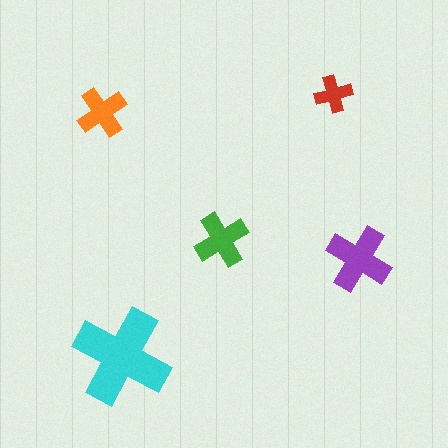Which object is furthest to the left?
The orange cross is leftmost.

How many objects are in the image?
There are 5 objects in the image.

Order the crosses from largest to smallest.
the cyan one, the purple one, the green one, the orange one, the red one.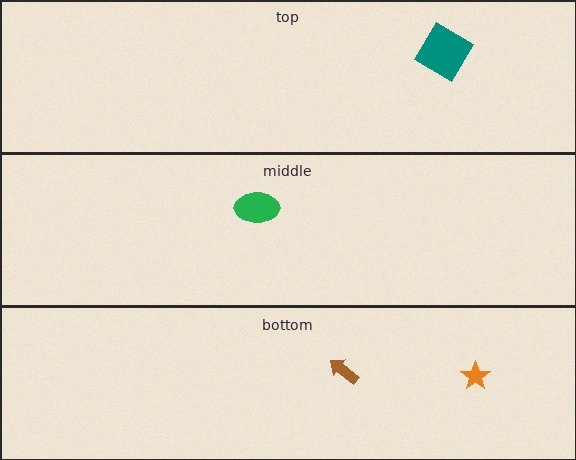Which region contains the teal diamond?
The top region.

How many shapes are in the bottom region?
2.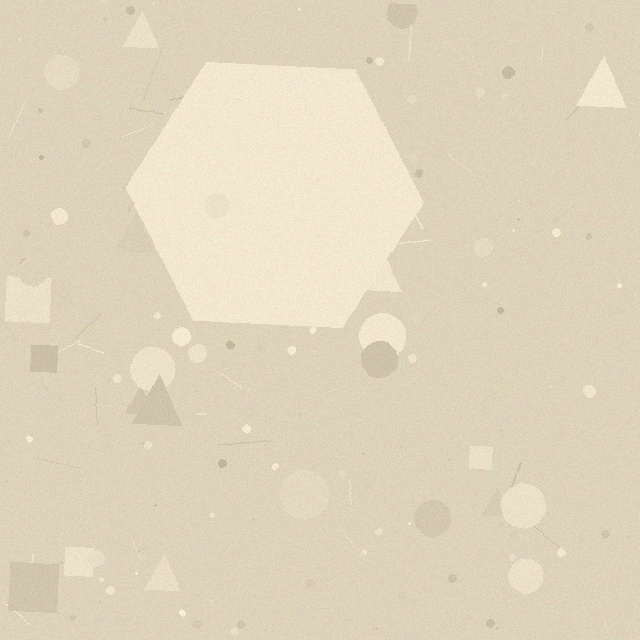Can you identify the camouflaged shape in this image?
The camouflaged shape is a hexagon.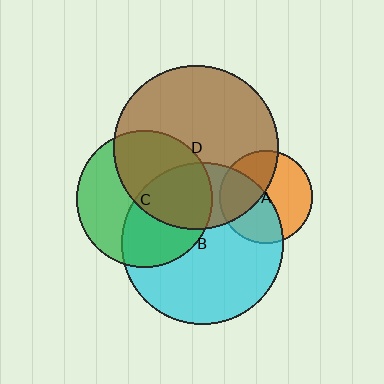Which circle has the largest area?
Circle D (brown).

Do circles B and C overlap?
Yes.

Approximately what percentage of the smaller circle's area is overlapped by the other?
Approximately 50%.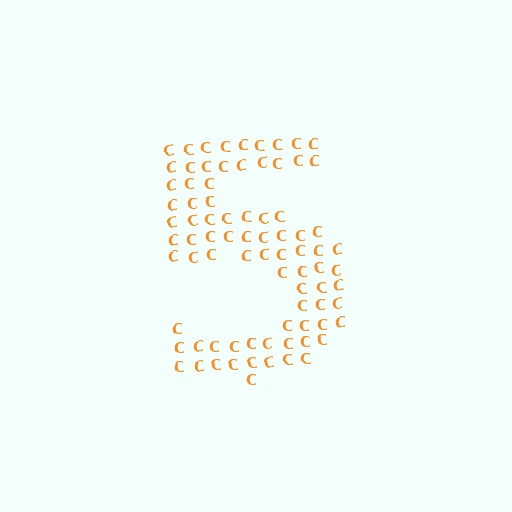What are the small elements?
The small elements are letter C's.